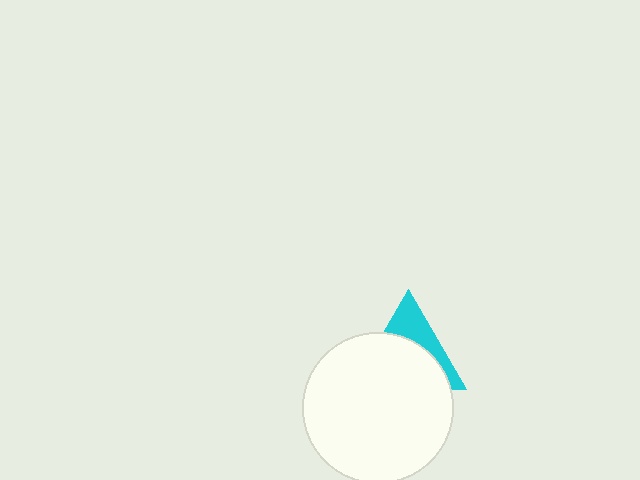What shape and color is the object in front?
The object in front is a white circle.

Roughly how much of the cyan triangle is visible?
A small part of it is visible (roughly 36%).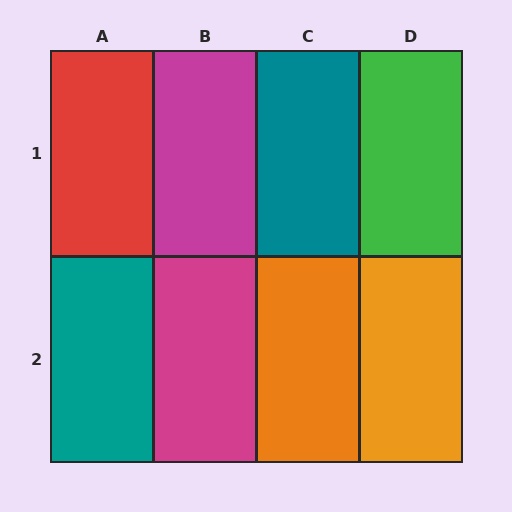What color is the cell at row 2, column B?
Magenta.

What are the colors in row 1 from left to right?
Red, magenta, teal, green.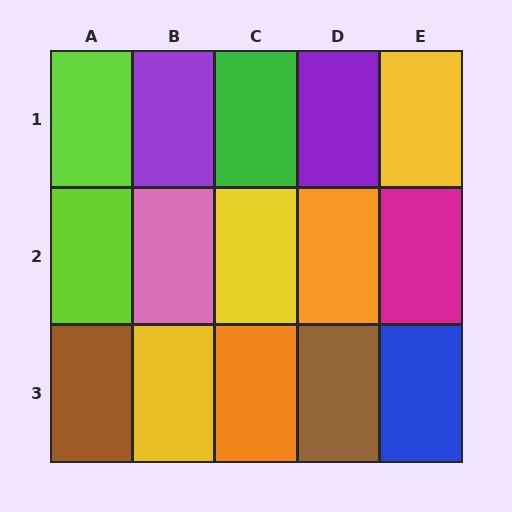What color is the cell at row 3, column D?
Brown.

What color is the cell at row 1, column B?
Purple.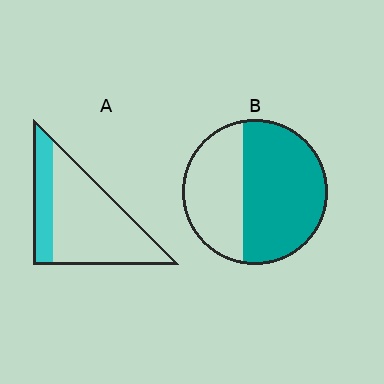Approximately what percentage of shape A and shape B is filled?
A is approximately 25% and B is approximately 60%.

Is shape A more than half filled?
No.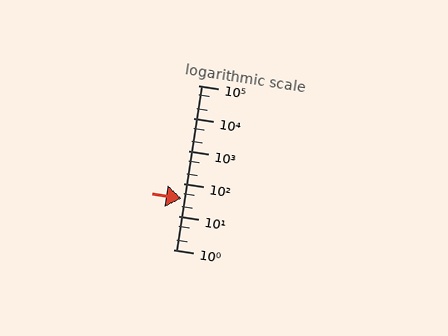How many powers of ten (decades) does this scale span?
The scale spans 5 decades, from 1 to 100000.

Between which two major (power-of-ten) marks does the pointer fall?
The pointer is between 10 and 100.